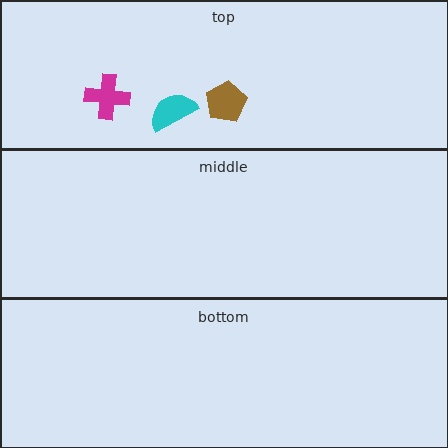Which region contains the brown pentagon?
The top region.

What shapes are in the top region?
The brown pentagon, the magenta cross, the cyan semicircle.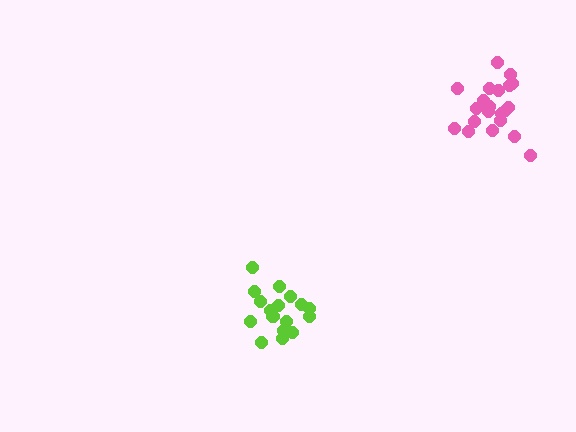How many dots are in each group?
Group 1: 18 dots, Group 2: 21 dots (39 total).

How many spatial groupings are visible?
There are 2 spatial groupings.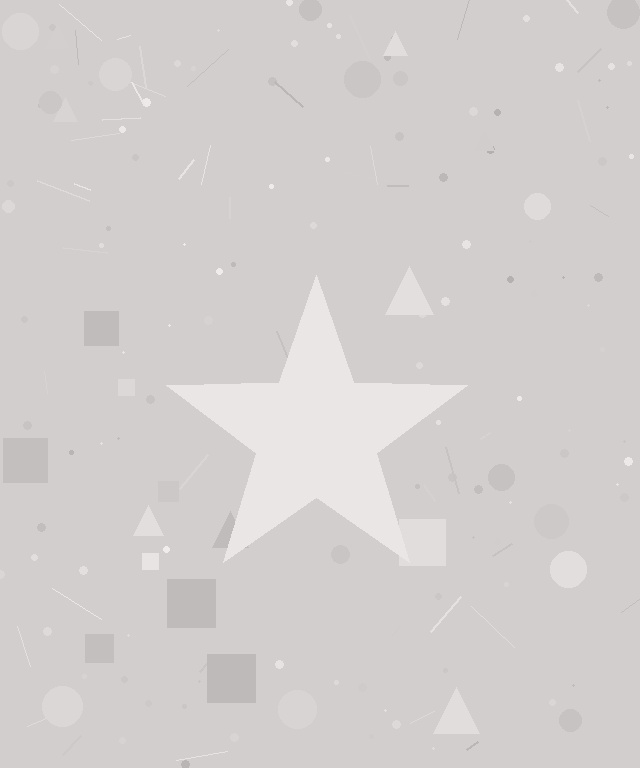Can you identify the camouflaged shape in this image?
The camouflaged shape is a star.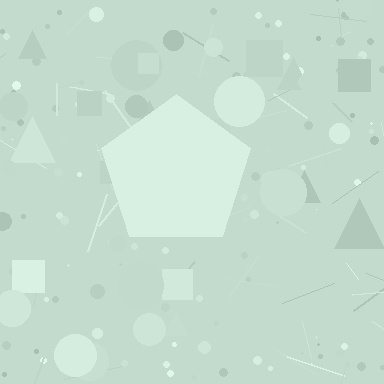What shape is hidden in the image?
A pentagon is hidden in the image.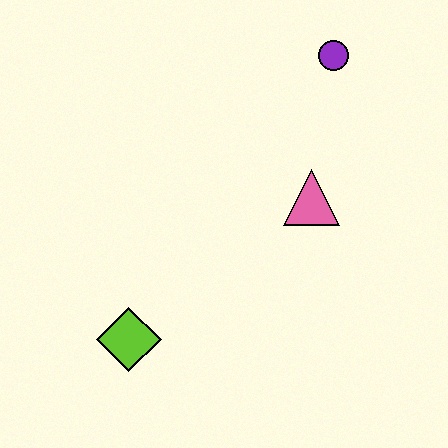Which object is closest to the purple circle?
The pink triangle is closest to the purple circle.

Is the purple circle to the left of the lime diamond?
No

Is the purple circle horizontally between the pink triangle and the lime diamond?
No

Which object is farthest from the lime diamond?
The purple circle is farthest from the lime diamond.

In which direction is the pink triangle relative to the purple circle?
The pink triangle is below the purple circle.